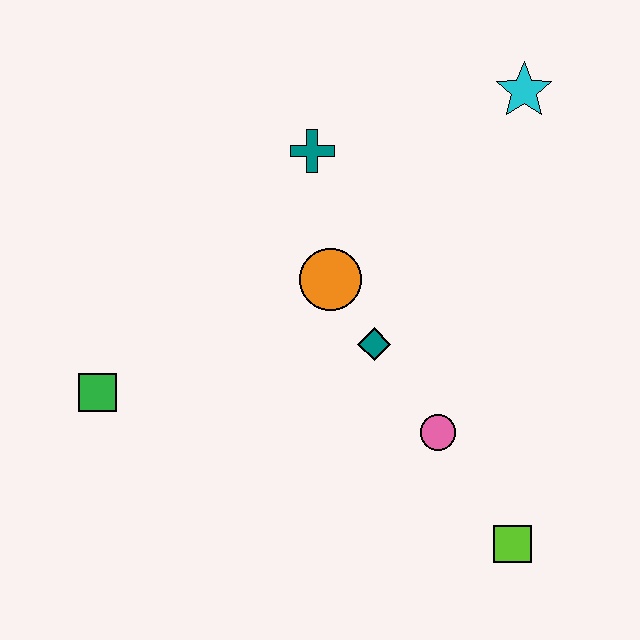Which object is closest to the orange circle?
The teal diamond is closest to the orange circle.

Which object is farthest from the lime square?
The cyan star is farthest from the lime square.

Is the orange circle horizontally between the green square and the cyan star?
Yes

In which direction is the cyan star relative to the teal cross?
The cyan star is to the right of the teal cross.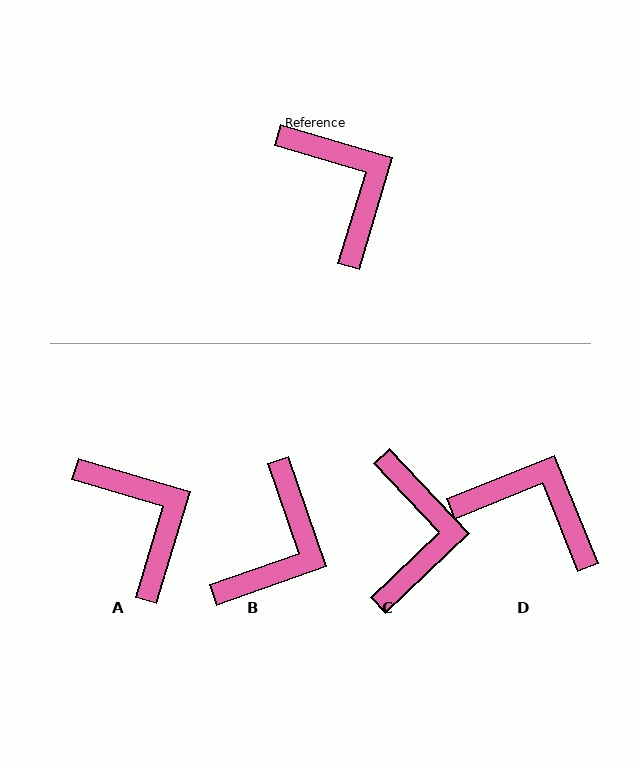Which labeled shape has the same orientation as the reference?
A.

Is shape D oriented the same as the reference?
No, it is off by about 38 degrees.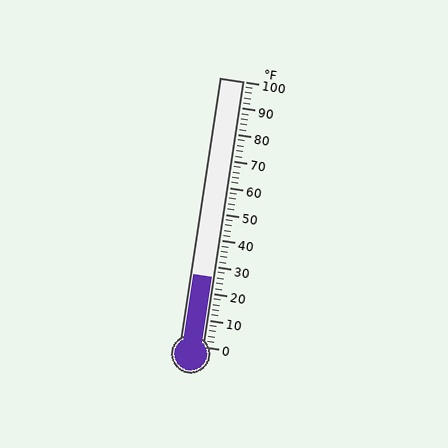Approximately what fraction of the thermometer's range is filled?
The thermometer is filled to approximately 25% of its range.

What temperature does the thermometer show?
The thermometer shows approximately 26°F.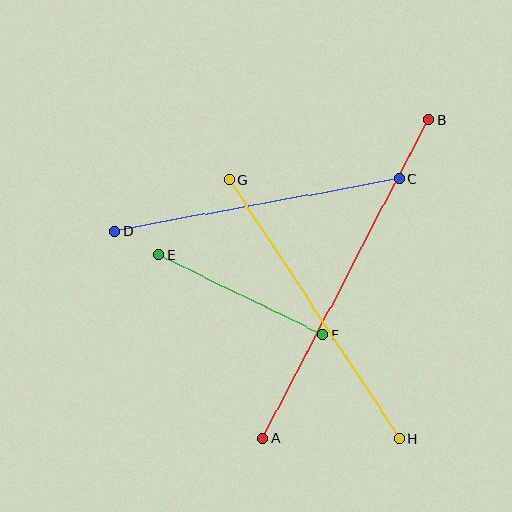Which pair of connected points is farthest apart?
Points A and B are farthest apart.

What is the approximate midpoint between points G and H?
The midpoint is at approximately (314, 309) pixels.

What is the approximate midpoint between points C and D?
The midpoint is at approximately (257, 205) pixels.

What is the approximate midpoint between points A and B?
The midpoint is at approximately (346, 279) pixels.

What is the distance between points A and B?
The distance is approximately 360 pixels.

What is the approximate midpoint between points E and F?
The midpoint is at approximately (241, 294) pixels.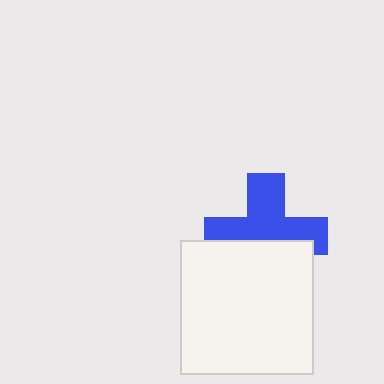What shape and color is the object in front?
The object in front is a white square.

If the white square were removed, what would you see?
You would see the complete blue cross.